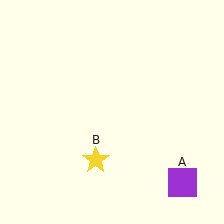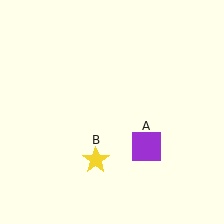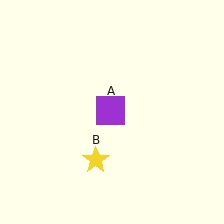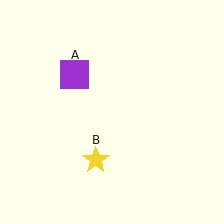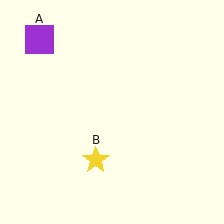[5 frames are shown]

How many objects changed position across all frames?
1 object changed position: purple square (object A).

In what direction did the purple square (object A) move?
The purple square (object A) moved up and to the left.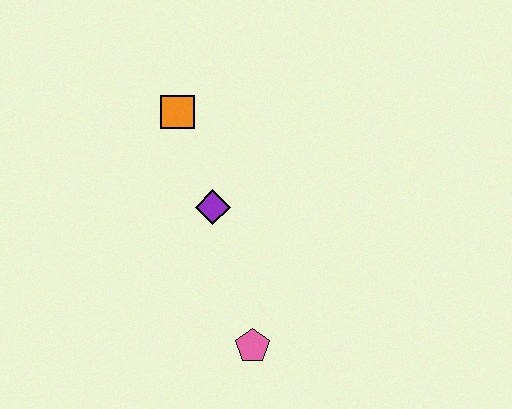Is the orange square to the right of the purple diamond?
No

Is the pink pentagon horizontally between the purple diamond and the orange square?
No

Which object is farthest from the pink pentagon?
The orange square is farthest from the pink pentagon.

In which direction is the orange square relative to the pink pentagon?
The orange square is above the pink pentagon.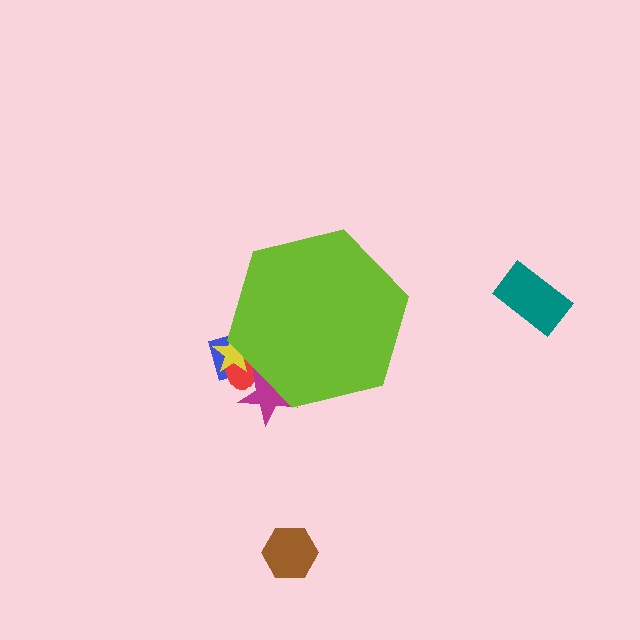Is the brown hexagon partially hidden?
No, the brown hexagon is fully visible.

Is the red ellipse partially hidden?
Yes, the red ellipse is partially hidden behind the lime hexagon.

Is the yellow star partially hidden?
Yes, the yellow star is partially hidden behind the lime hexagon.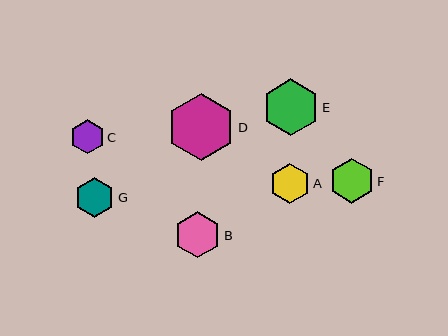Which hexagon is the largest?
Hexagon D is the largest with a size of approximately 68 pixels.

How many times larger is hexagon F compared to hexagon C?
Hexagon F is approximately 1.3 times the size of hexagon C.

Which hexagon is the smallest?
Hexagon C is the smallest with a size of approximately 34 pixels.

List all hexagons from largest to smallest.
From largest to smallest: D, E, B, F, G, A, C.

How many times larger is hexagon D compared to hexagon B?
Hexagon D is approximately 1.5 times the size of hexagon B.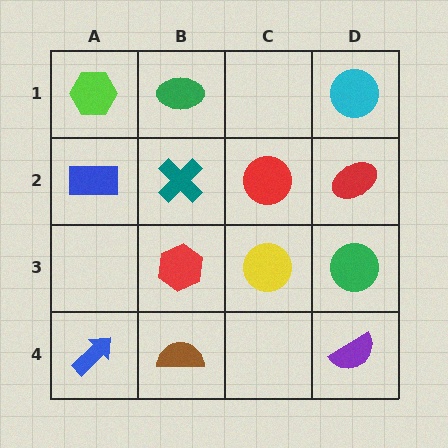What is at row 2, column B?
A teal cross.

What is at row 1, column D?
A cyan circle.